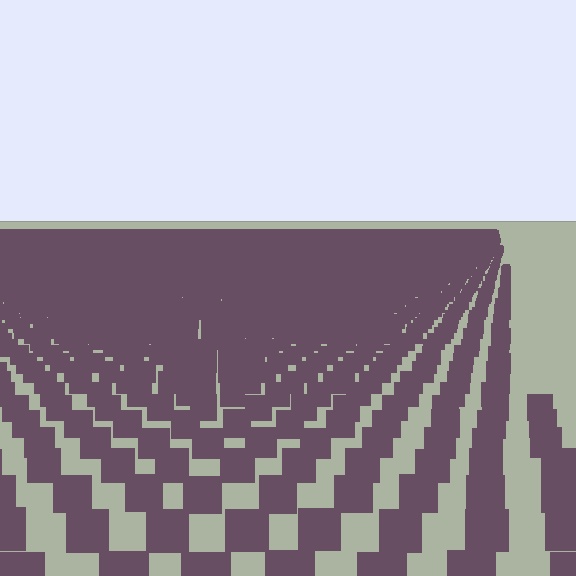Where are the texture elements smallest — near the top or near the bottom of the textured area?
Near the top.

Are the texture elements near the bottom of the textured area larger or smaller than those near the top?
Larger. Near the bottom, elements are closer to the viewer and appear at a bigger on-screen size.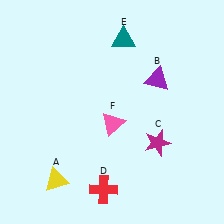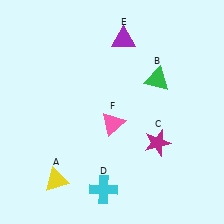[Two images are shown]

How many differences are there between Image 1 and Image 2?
There are 3 differences between the two images.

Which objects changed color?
B changed from purple to green. D changed from red to cyan. E changed from teal to purple.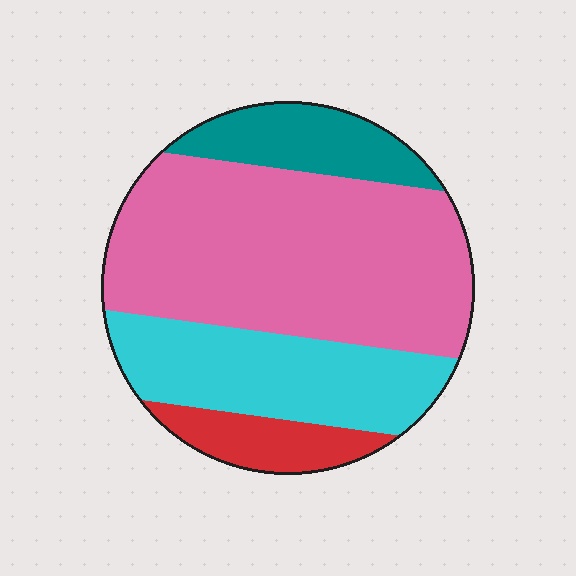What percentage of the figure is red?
Red takes up about one tenth (1/10) of the figure.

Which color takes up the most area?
Pink, at roughly 55%.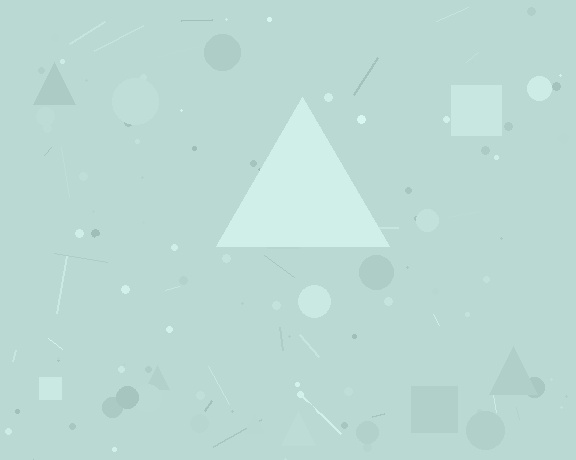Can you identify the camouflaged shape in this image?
The camouflaged shape is a triangle.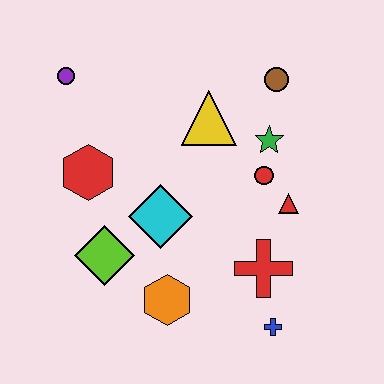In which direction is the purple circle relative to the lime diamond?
The purple circle is above the lime diamond.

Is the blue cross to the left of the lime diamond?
No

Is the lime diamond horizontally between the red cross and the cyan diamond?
No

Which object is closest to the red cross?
The blue cross is closest to the red cross.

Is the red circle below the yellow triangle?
Yes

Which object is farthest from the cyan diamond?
The brown circle is farthest from the cyan diamond.